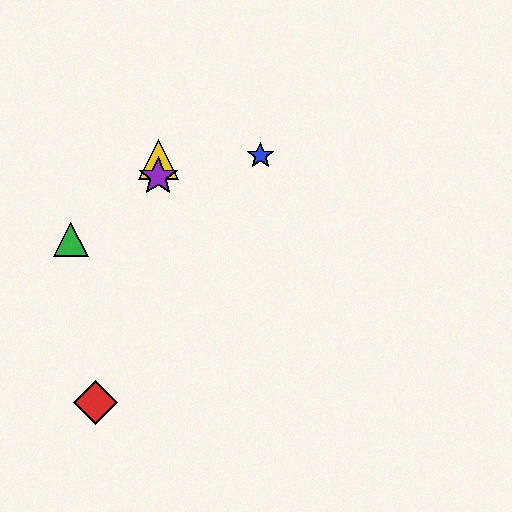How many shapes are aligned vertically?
2 shapes (the yellow triangle, the purple star) are aligned vertically.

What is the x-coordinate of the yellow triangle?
The yellow triangle is at x≈158.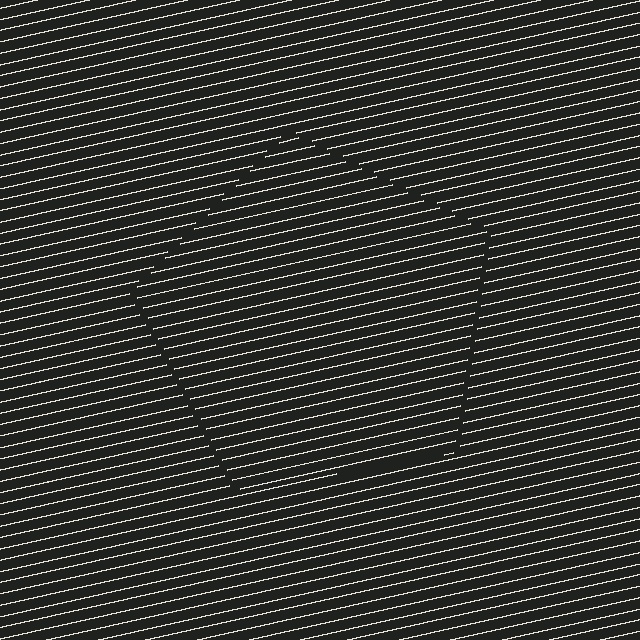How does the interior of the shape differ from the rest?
The interior of the shape contains the same grating, shifted by half a period — the contour is defined by the phase discontinuity where line-ends from the inner and outer gratings abut.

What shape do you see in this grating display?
An illusory pentagon. The interior of the shape contains the same grating, shifted by half a period — the contour is defined by the phase discontinuity where line-ends from the inner and outer gratings abut.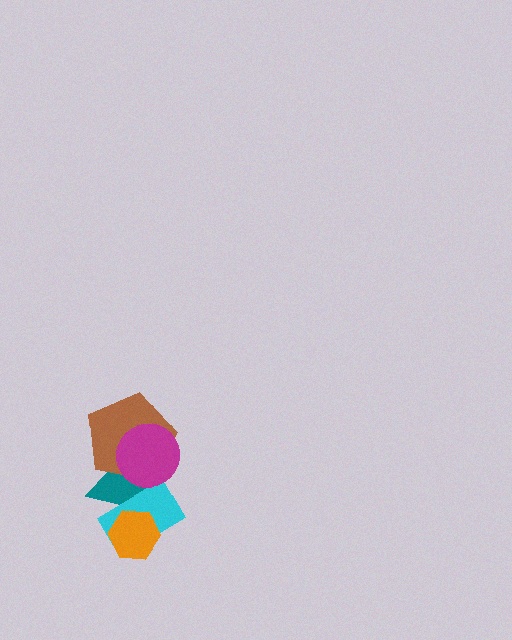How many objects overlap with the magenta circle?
2 objects overlap with the magenta circle.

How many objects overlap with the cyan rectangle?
2 objects overlap with the cyan rectangle.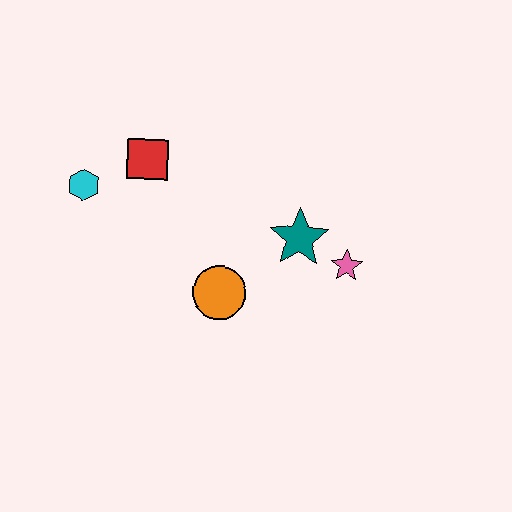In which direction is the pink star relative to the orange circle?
The pink star is to the right of the orange circle.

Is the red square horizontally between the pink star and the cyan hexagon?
Yes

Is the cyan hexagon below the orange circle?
No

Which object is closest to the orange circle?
The teal star is closest to the orange circle.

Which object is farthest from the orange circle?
The cyan hexagon is farthest from the orange circle.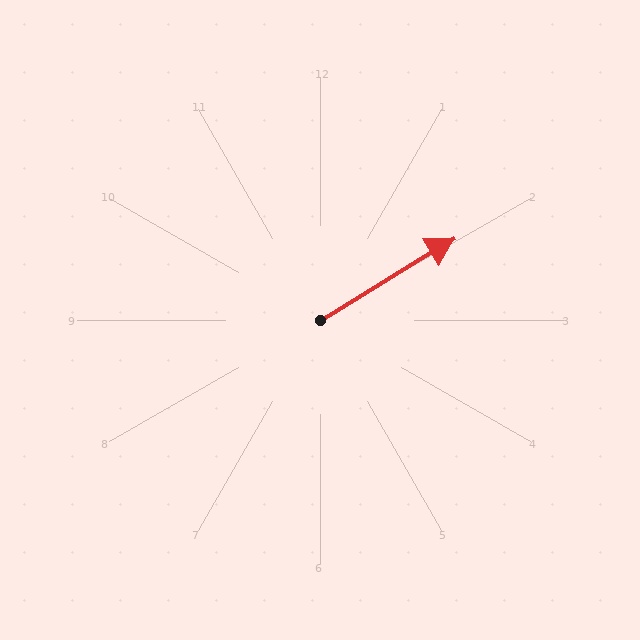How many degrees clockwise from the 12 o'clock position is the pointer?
Approximately 58 degrees.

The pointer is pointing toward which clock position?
Roughly 2 o'clock.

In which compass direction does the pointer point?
Northeast.